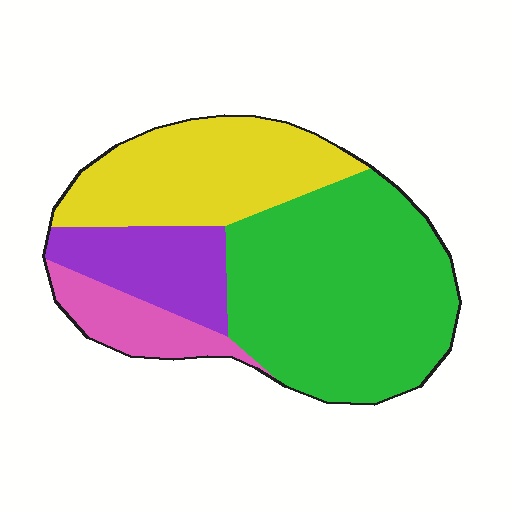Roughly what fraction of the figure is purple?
Purple takes up about one sixth (1/6) of the figure.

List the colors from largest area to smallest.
From largest to smallest: green, yellow, purple, pink.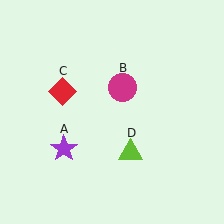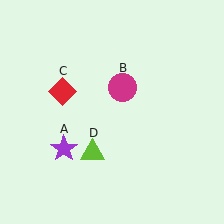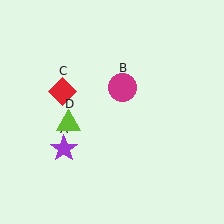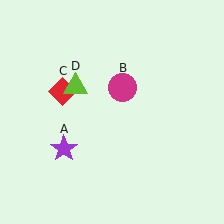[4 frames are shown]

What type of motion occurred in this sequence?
The lime triangle (object D) rotated clockwise around the center of the scene.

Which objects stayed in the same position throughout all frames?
Purple star (object A) and magenta circle (object B) and red diamond (object C) remained stationary.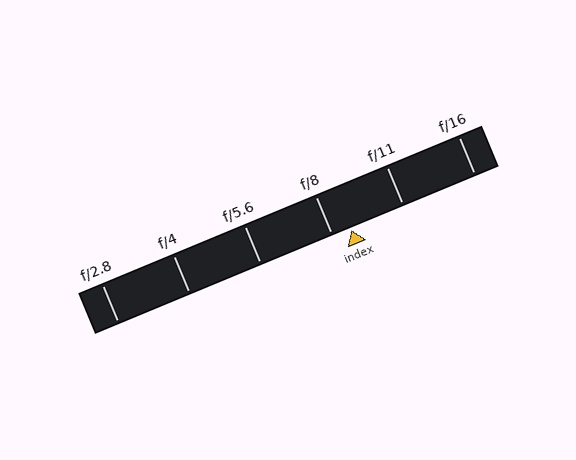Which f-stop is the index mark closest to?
The index mark is closest to f/8.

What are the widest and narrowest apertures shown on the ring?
The widest aperture shown is f/2.8 and the narrowest is f/16.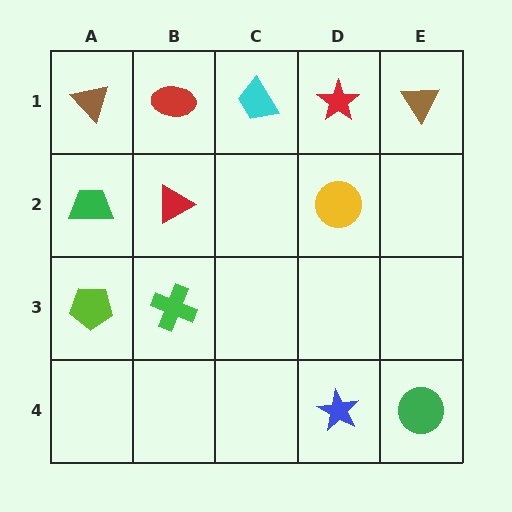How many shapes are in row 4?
2 shapes.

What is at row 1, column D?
A red star.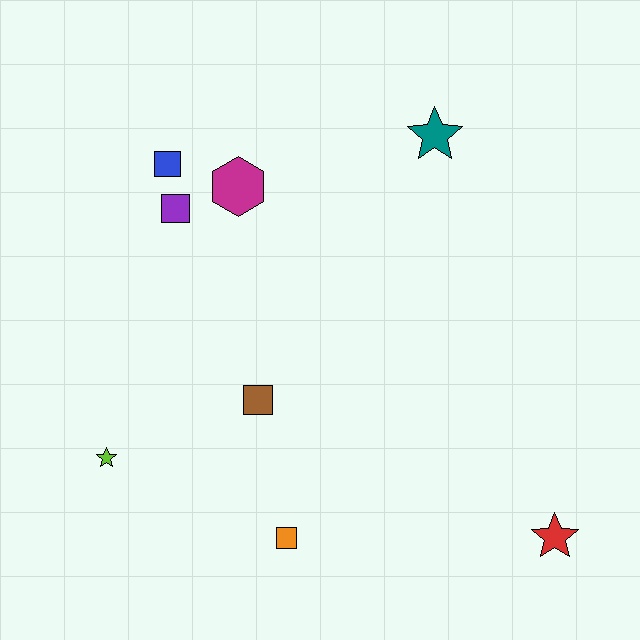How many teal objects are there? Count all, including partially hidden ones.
There is 1 teal object.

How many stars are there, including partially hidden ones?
There are 3 stars.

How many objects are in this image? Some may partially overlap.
There are 8 objects.